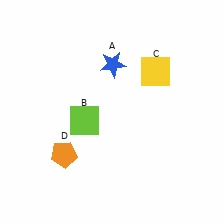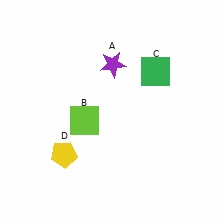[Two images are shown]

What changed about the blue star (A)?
In Image 1, A is blue. In Image 2, it changed to purple.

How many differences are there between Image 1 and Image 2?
There are 3 differences between the two images.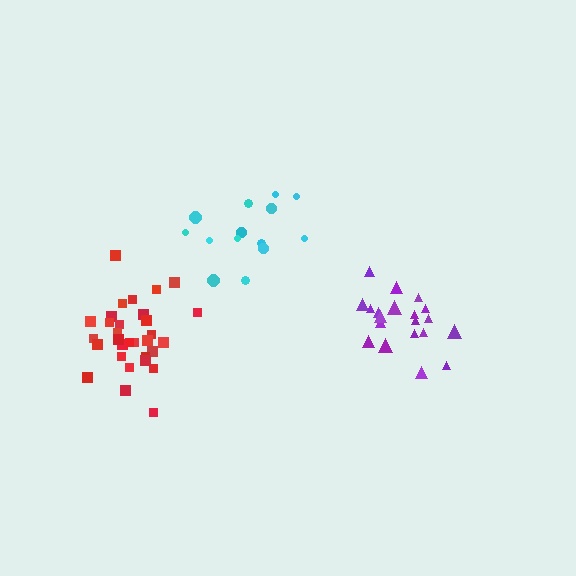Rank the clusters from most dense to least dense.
red, purple, cyan.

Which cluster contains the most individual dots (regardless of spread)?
Red (31).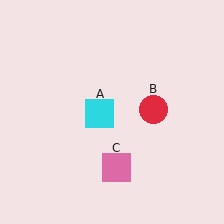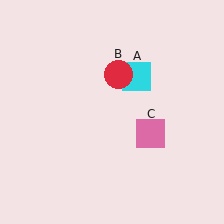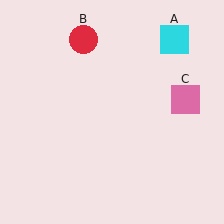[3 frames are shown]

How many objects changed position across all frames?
3 objects changed position: cyan square (object A), red circle (object B), pink square (object C).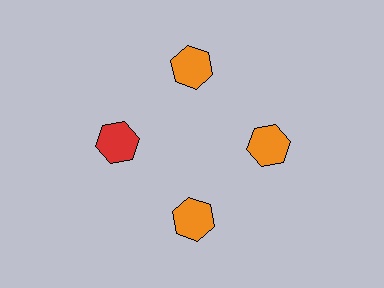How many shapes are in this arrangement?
There are 4 shapes arranged in a ring pattern.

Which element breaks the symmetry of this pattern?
The red hexagon at roughly the 9 o'clock position breaks the symmetry. All other shapes are orange hexagons.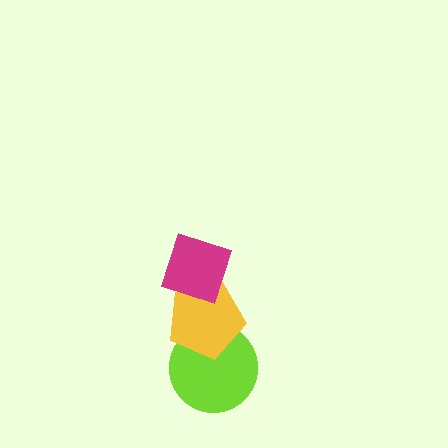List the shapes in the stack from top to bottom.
From top to bottom: the magenta diamond, the yellow pentagon, the lime circle.